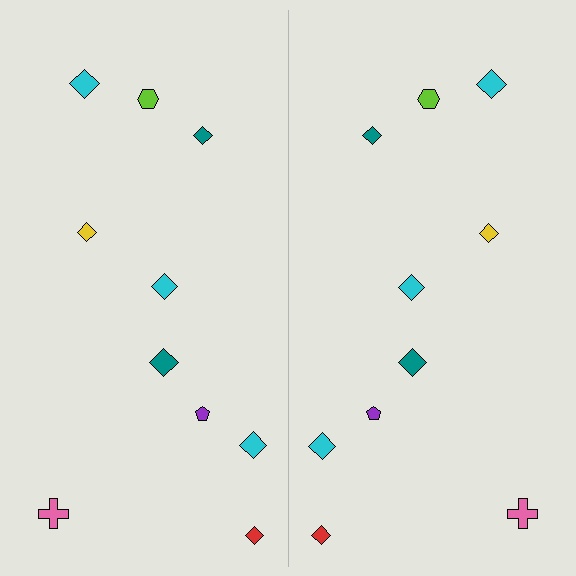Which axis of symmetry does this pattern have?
The pattern has a vertical axis of symmetry running through the center of the image.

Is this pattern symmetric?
Yes, this pattern has bilateral (reflection) symmetry.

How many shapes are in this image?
There are 20 shapes in this image.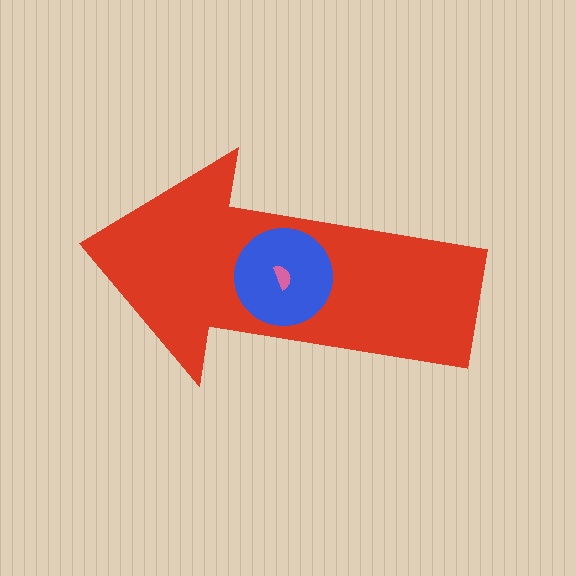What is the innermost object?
The pink semicircle.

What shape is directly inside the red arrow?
The blue circle.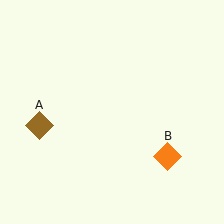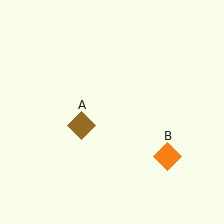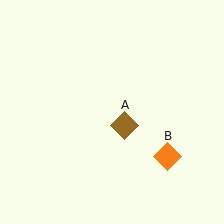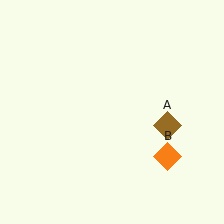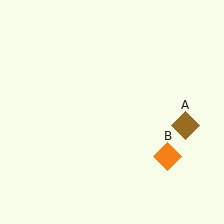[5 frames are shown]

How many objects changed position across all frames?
1 object changed position: brown diamond (object A).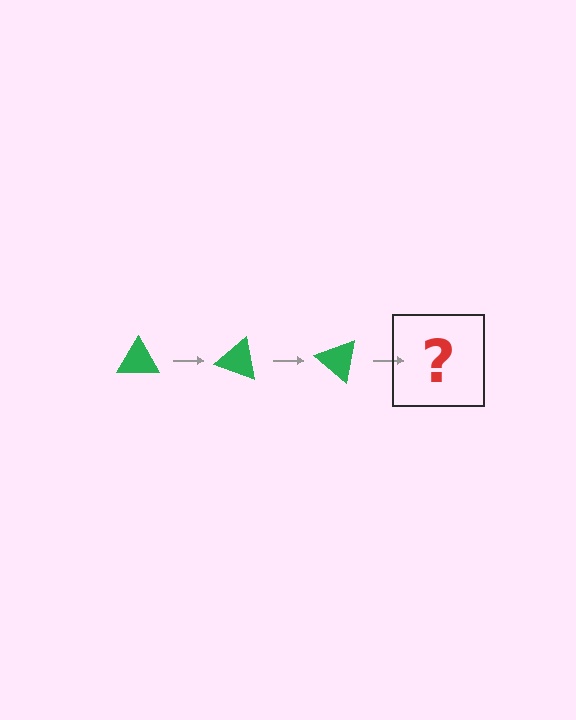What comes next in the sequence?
The next element should be a green triangle rotated 60 degrees.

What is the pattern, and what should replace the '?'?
The pattern is that the triangle rotates 20 degrees each step. The '?' should be a green triangle rotated 60 degrees.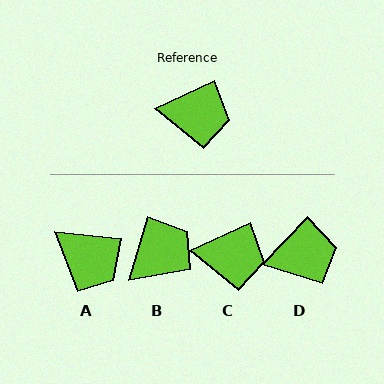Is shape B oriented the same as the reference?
No, it is off by about 49 degrees.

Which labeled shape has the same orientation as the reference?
C.